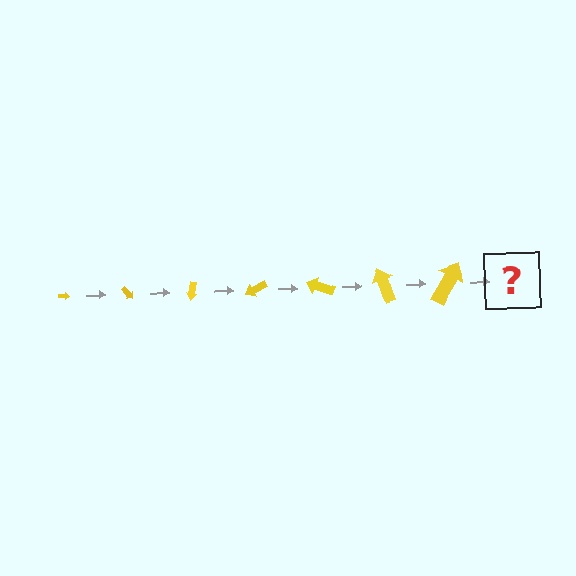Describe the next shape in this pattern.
It should be an arrow, larger than the previous one and rotated 350 degrees from the start.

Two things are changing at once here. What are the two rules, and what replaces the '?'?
The two rules are that the arrow grows larger each step and it rotates 50 degrees each step. The '?' should be an arrow, larger than the previous one and rotated 350 degrees from the start.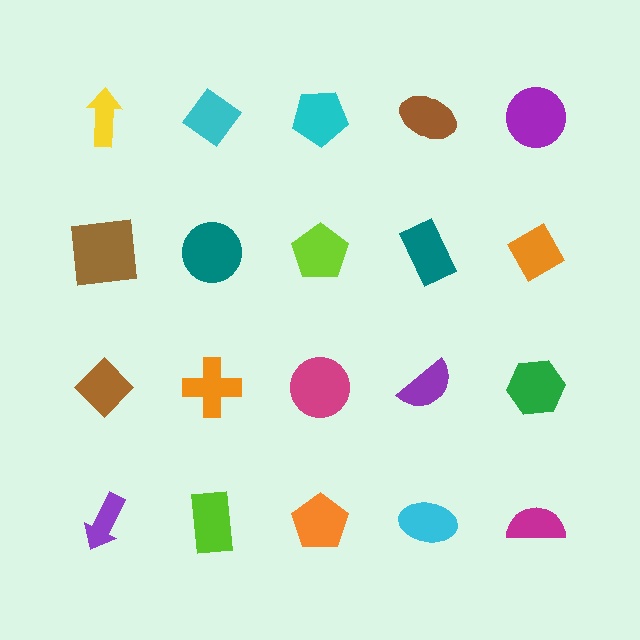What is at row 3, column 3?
A magenta circle.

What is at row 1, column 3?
A cyan pentagon.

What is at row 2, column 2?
A teal circle.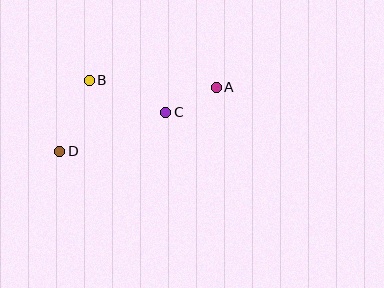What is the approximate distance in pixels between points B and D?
The distance between B and D is approximately 77 pixels.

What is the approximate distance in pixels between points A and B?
The distance between A and B is approximately 128 pixels.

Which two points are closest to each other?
Points A and C are closest to each other.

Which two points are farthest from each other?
Points A and D are farthest from each other.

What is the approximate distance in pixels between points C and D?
The distance between C and D is approximately 113 pixels.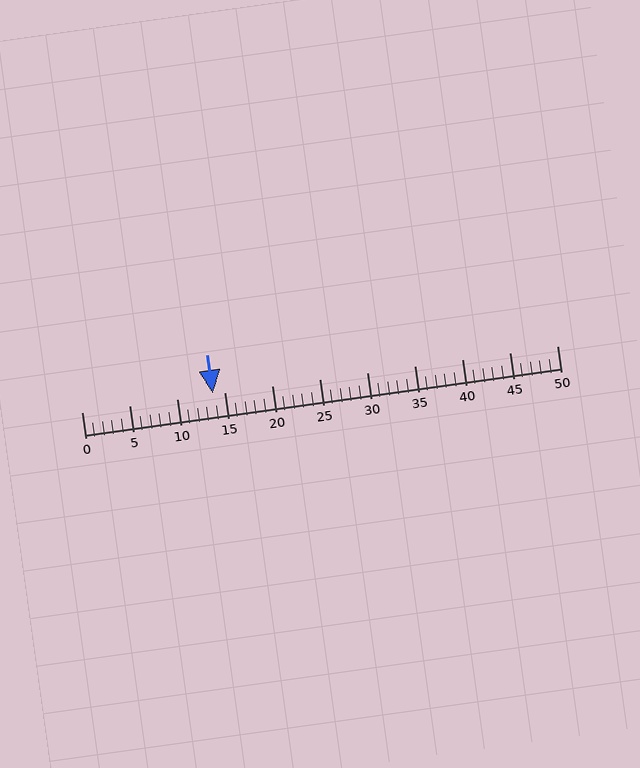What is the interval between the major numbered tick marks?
The major tick marks are spaced 5 units apart.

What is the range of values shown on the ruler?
The ruler shows values from 0 to 50.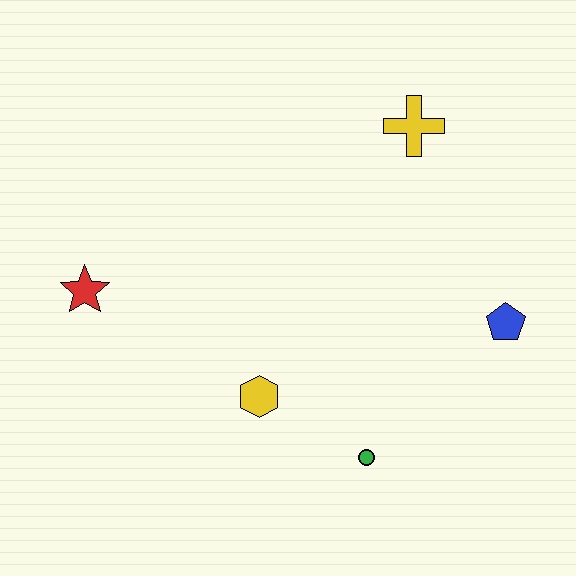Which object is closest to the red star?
The yellow hexagon is closest to the red star.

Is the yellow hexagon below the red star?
Yes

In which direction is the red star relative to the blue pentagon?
The red star is to the left of the blue pentagon.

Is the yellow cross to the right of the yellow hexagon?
Yes